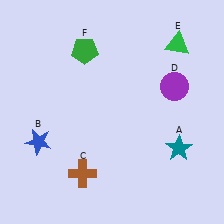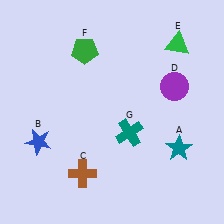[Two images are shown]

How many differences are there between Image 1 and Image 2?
There is 1 difference between the two images.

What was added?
A teal cross (G) was added in Image 2.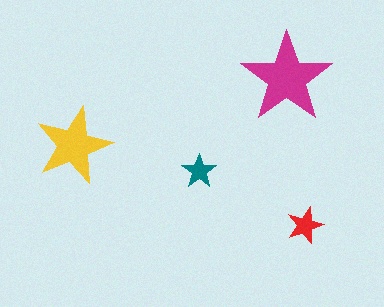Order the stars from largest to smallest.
the magenta one, the yellow one, the red one, the teal one.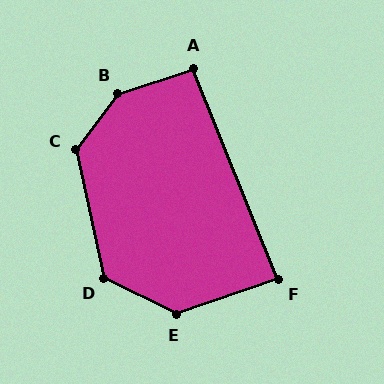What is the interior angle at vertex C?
Approximately 131 degrees (obtuse).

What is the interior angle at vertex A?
Approximately 94 degrees (approximately right).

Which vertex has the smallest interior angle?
F, at approximately 87 degrees.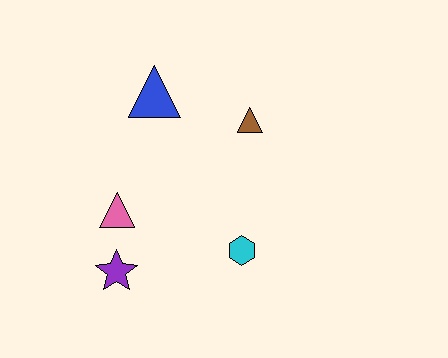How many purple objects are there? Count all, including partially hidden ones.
There is 1 purple object.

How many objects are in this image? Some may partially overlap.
There are 5 objects.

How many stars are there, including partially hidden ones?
There is 1 star.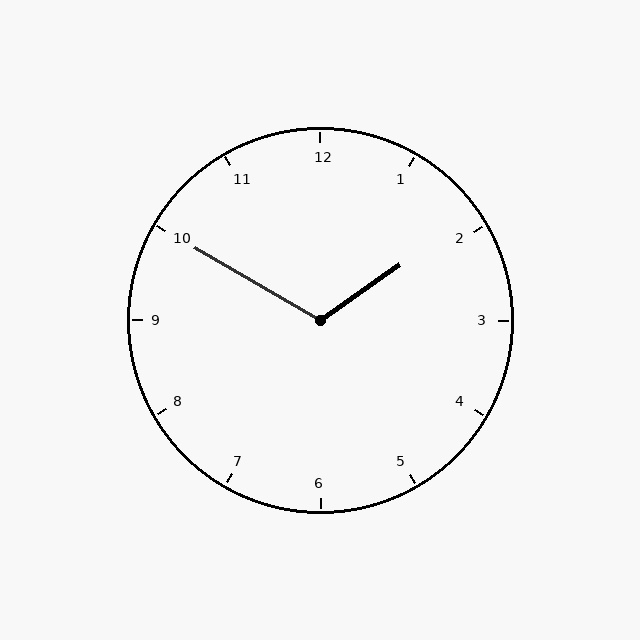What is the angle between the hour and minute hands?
Approximately 115 degrees.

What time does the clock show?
1:50.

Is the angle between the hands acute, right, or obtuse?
It is obtuse.